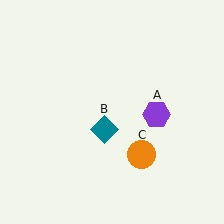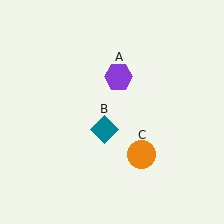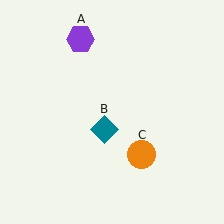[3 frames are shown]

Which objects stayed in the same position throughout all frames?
Teal diamond (object B) and orange circle (object C) remained stationary.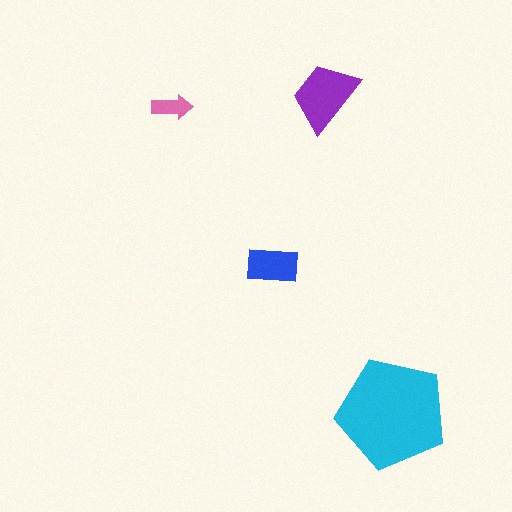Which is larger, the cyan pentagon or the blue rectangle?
The cyan pentagon.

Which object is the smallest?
The pink arrow.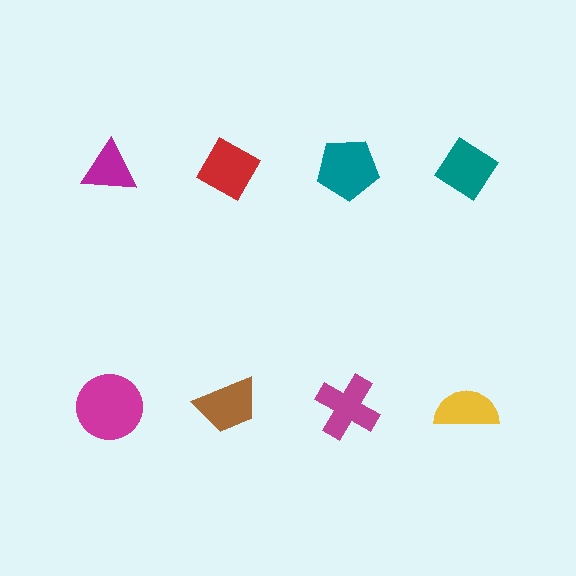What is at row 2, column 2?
A brown trapezoid.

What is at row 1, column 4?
A teal diamond.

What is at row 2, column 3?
A magenta cross.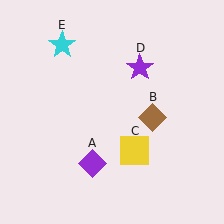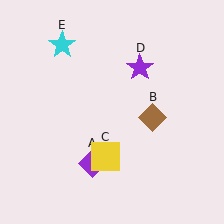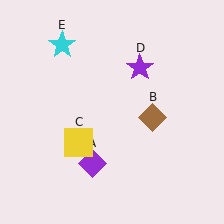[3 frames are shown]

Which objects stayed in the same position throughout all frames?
Purple diamond (object A) and brown diamond (object B) and purple star (object D) and cyan star (object E) remained stationary.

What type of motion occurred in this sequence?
The yellow square (object C) rotated clockwise around the center of the scene.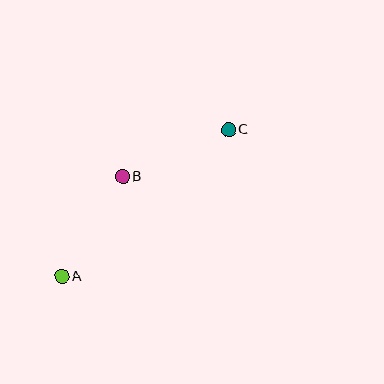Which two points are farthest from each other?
Points A and C are farthest from each other.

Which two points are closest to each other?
Points B and C are closest to each other.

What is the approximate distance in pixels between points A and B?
The distance between A and B is approximately 117 pixels.